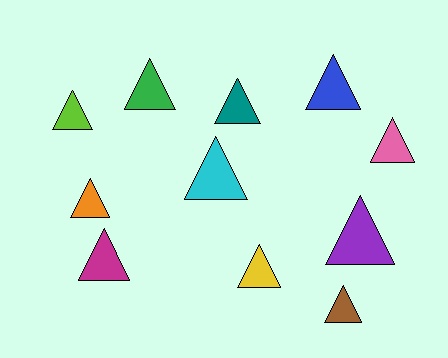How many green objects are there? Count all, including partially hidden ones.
There is 1 green object.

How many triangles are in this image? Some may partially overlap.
There are 11 triangles.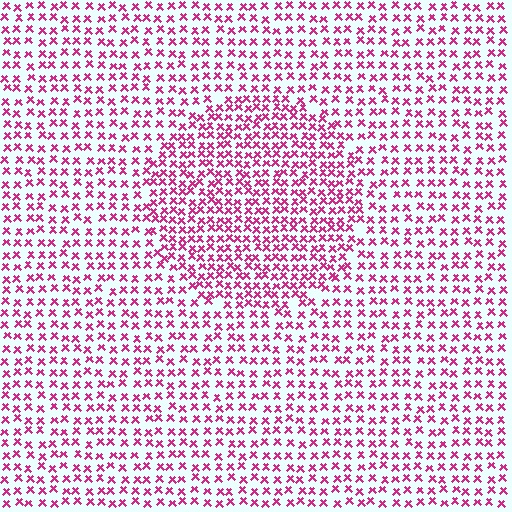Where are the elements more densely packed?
The elements are more densely packed inside the circle boundary.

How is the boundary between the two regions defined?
The boundary is defined by a change in element density (approximately 1.6x ratio). All elements are the same color, size, and shape.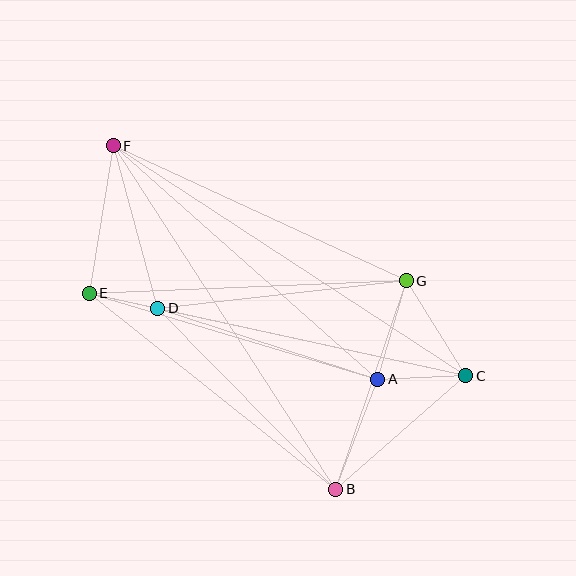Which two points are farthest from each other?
Points C and F are farthest from each other.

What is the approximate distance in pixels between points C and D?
The distance between C and D is approximately 315 pixels.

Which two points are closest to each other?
Points D and E are closest to each other.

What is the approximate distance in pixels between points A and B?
The distance between A and B is approximately 118 pixels.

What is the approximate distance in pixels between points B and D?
The distance between B and D is approximately 254 pixels.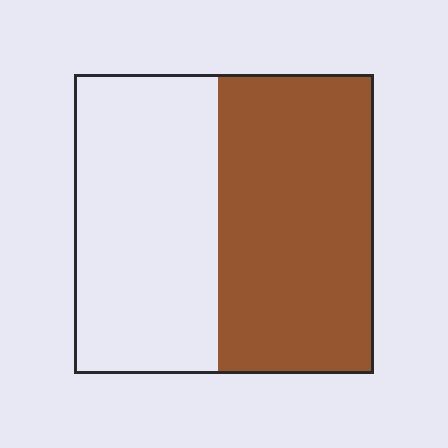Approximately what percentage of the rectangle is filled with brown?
Approximately 50%.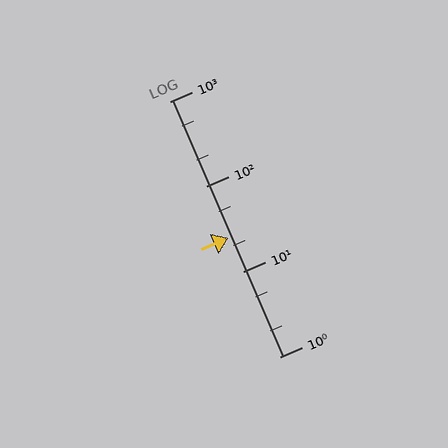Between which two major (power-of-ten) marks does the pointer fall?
The pointer is between 10 and 100.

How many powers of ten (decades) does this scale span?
The scale spans 3 decades, from 1 to 1000.